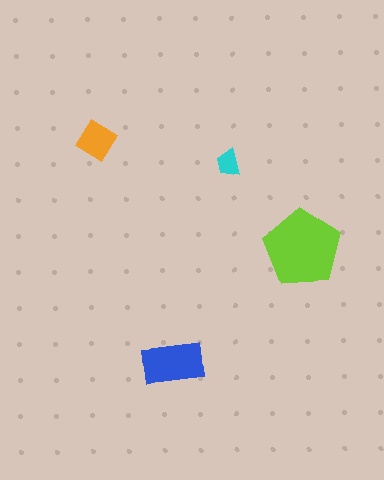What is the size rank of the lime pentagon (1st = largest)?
1st.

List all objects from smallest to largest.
The cyan trapezoid, the orange diamond, the blue rectangle, the lime pentagon.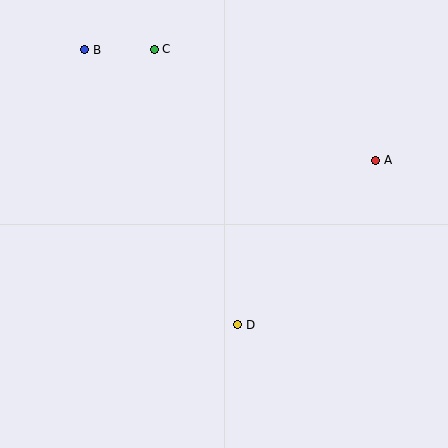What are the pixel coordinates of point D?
Point D is at (238, 325).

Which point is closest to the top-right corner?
Point A is closest to the top-right corner.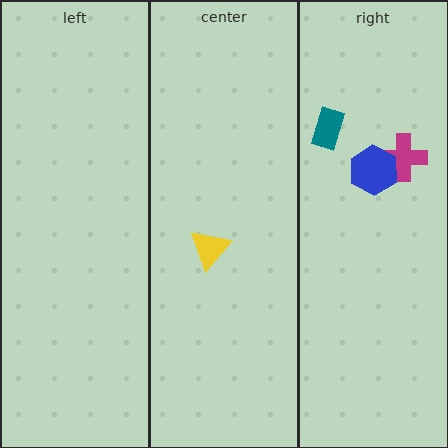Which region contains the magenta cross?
The right region.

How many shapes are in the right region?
3.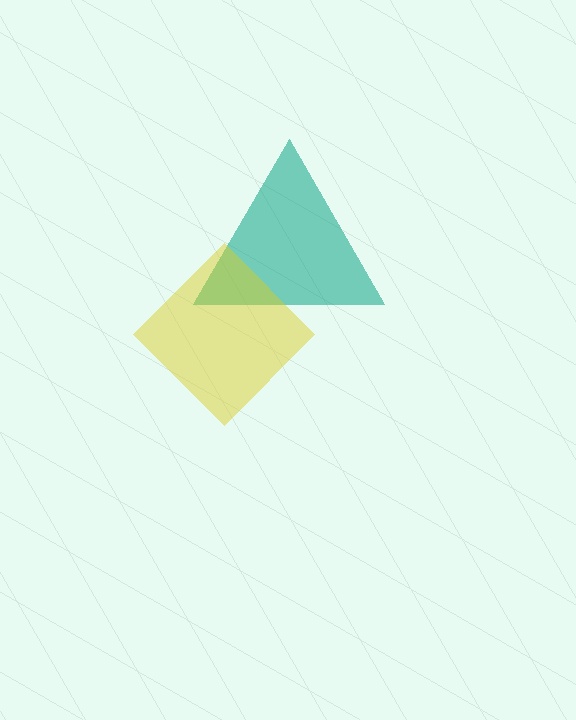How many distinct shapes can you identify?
There are 2 distinct shapes: a teal triangle, a yellow diamond.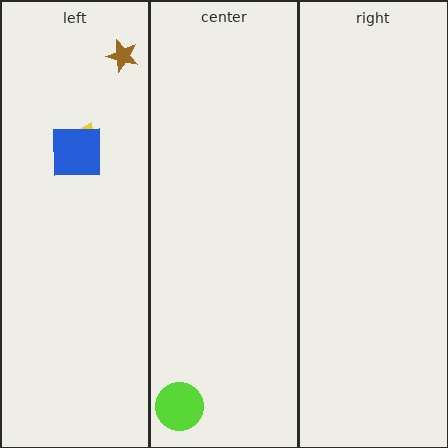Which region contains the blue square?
The left region.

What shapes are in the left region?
The yellow trapezoid, the brown star, the blue square.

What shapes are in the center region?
The lime circle.